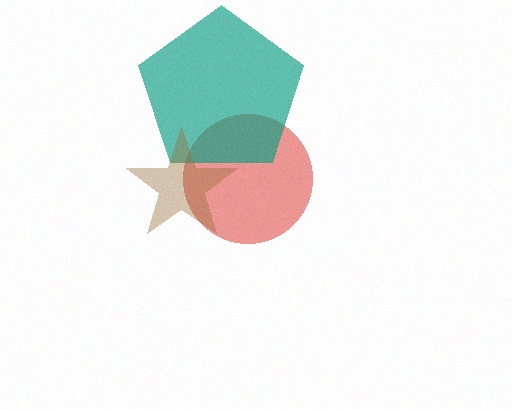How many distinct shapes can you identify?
There are 3 distinct shapes: a red circle, a teal pentagon, a brown star.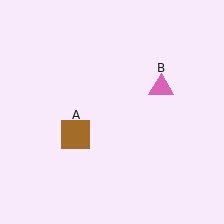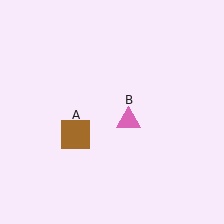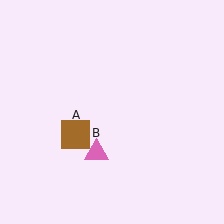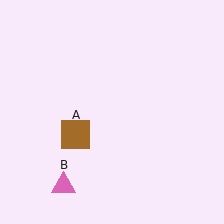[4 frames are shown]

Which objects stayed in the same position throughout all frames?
Brown square (object A) remained stationary.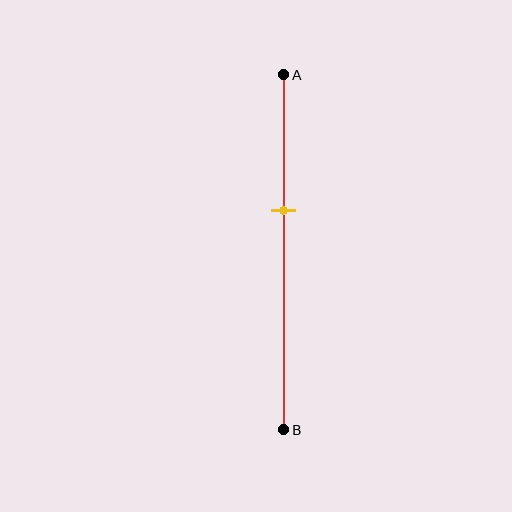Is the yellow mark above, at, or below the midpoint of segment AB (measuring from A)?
The yellow mark is above the midpoint of segment AB.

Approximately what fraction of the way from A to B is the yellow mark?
The yellow mark is approximately 40% of the way from A to B.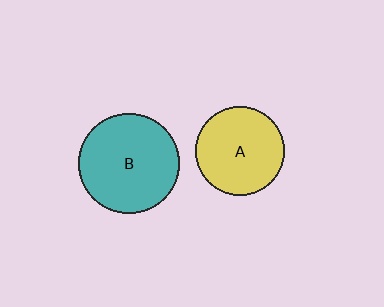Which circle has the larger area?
Circle B (teal).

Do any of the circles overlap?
No, none of the circles overlap.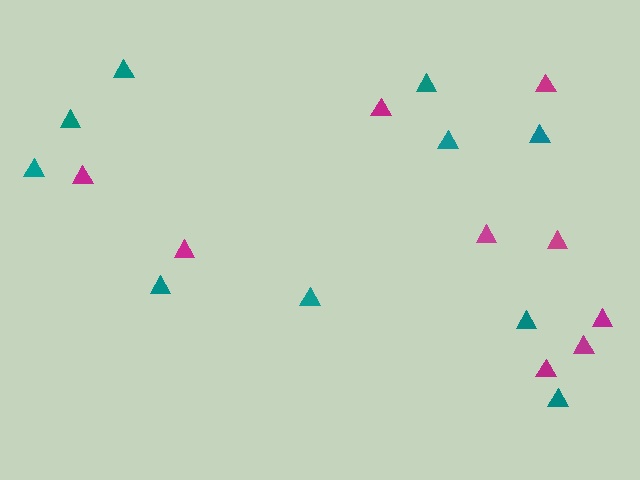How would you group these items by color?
There are 2 groups: one group of teal triangles (10) and one group of magenta triangles (9).